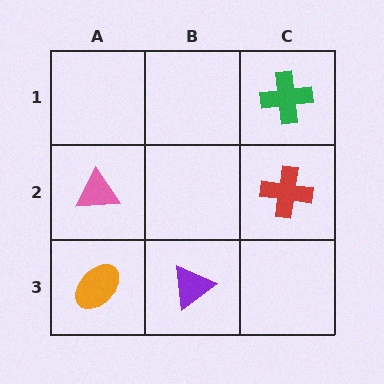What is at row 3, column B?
A purple triangle.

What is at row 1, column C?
A green cross.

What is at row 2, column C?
A red cross.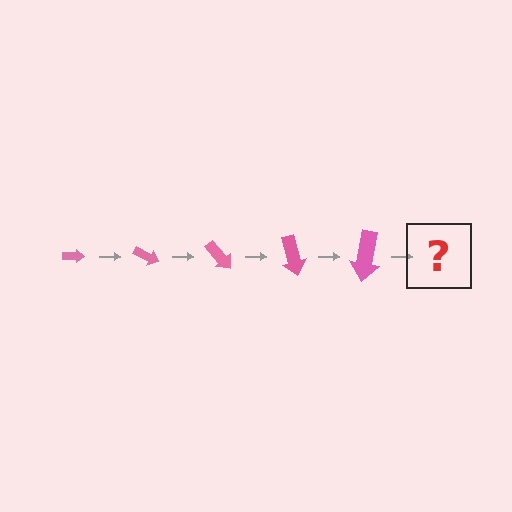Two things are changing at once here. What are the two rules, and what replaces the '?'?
The two rules are that the arrow grows larger each step and it rotates 25 degrees each step. The '?' should be an arrow, larger than the previous one and rotated 125 degrees from the start.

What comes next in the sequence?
The next element should be an arrow, larger than the previous one and rotated 125 degrees from the start.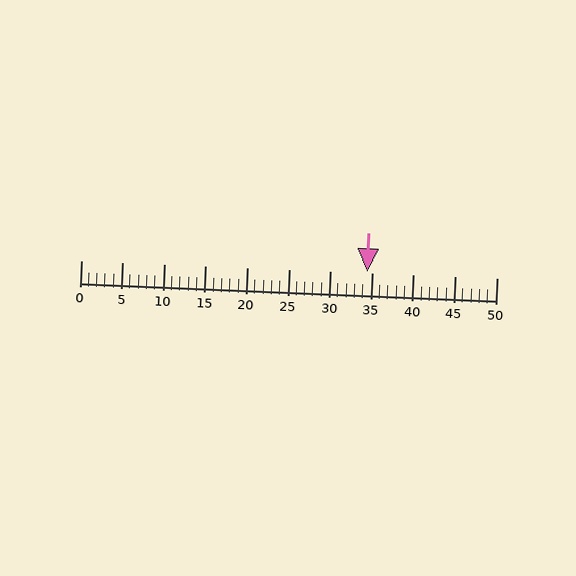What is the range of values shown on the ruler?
The ruler shows values from 0 to 50.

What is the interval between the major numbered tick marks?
The major tick marks are spaced 5 units apart.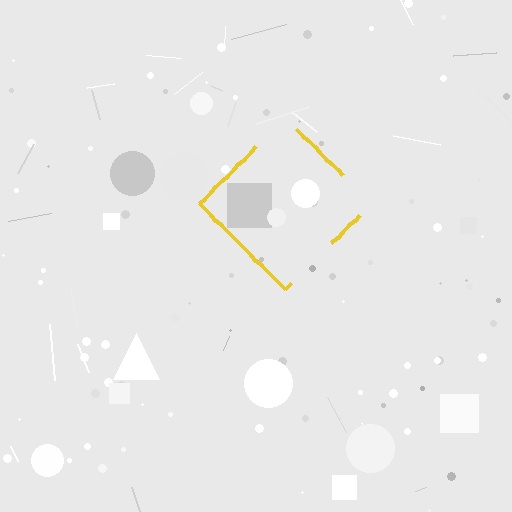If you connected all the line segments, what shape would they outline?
They would outline a diamond.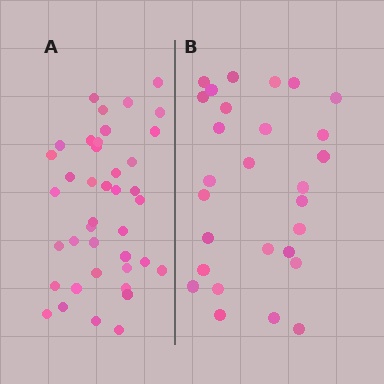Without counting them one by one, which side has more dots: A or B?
Region A (the left region) has more dots.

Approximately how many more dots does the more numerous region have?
Region A has roughly 12 or so more dots than region B.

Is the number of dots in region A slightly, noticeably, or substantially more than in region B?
Region A has noticeably more, but not dramatically so. The ratio is roughly 1.4 to 1.